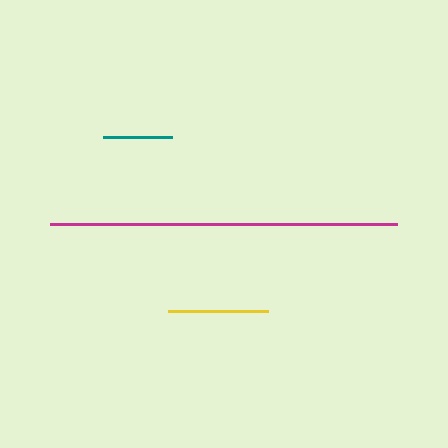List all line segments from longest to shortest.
From longest to shortest: magenta, yellow, teal.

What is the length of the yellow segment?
The yellow segment is approximately 100 pixels long.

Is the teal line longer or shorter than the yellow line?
The yellow line is longer than the teal line.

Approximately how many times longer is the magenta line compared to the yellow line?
The magenta line is approximately 3.5 times the length of the yellow line.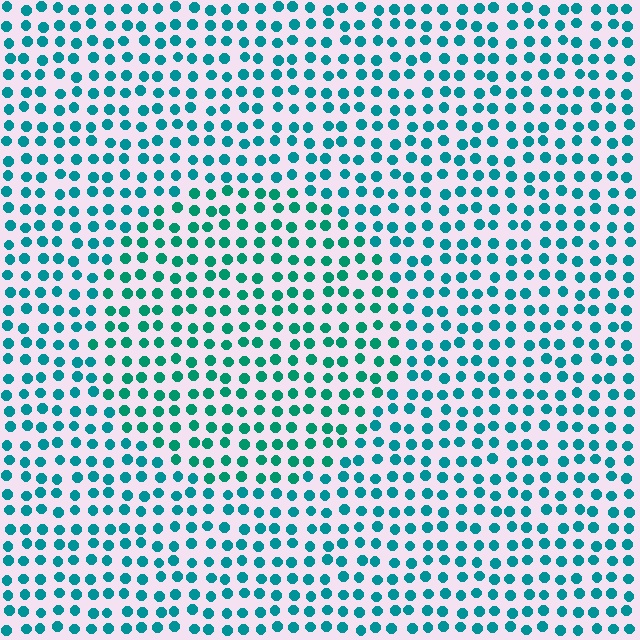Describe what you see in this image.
The image is filled with small teal elements in a uniform arrangement. A circle-shaped region is visible where the elements are tinted to a slightly different hue, forming a subtle color boundary.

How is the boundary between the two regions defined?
The boundary is defined purely by a slight shift in hue (about 20 degrees). Spacing, size, and orientation are identical on both sides.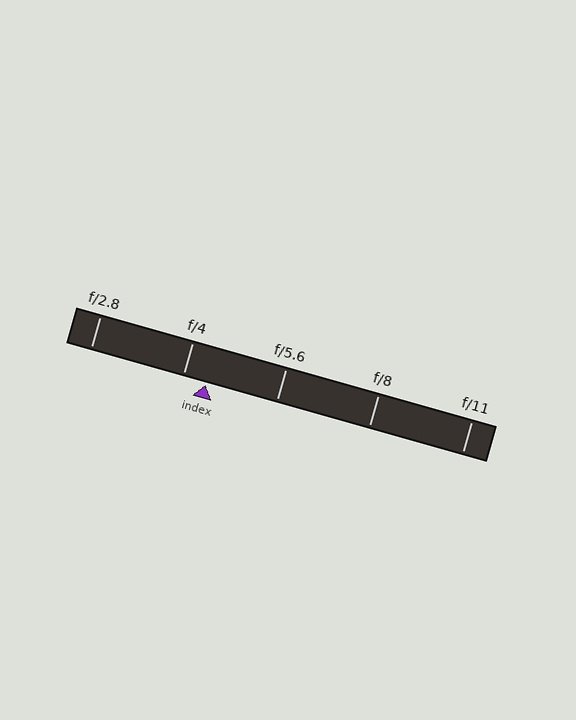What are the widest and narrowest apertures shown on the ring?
The widest aperture shown is f/2.8 and the narrowest is f/11.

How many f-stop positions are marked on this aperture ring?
There are 5 f-stop positions marked.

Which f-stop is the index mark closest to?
The index mark is closest to f/4.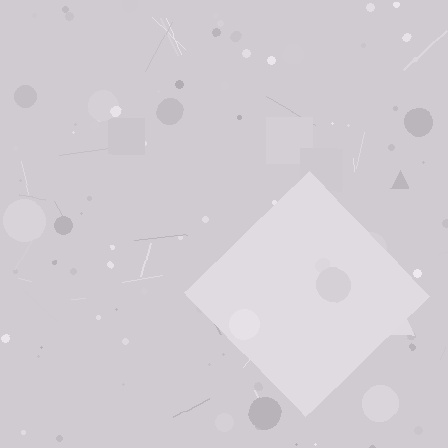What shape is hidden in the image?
A diamond is hidden in the image.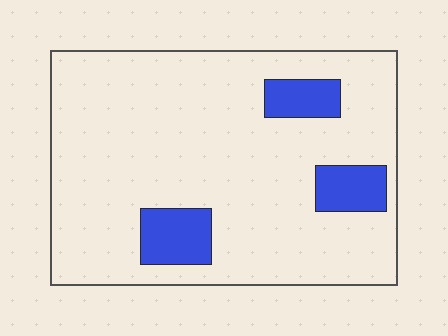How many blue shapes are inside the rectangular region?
3.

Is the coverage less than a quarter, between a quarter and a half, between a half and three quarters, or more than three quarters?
Less than a quarter.